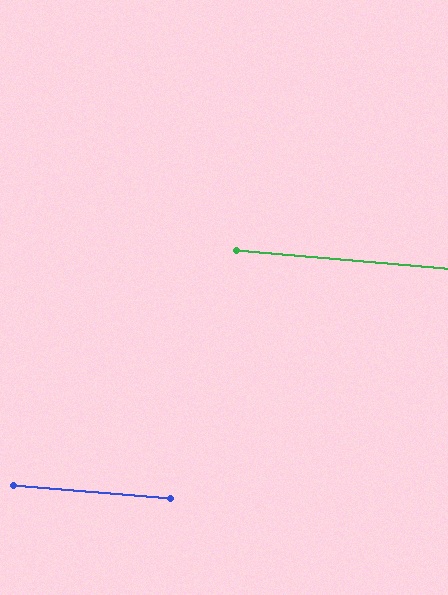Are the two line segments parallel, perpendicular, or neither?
Parallel — their directions differ by only 0.3°.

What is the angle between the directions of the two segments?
Approximately 0 degrees.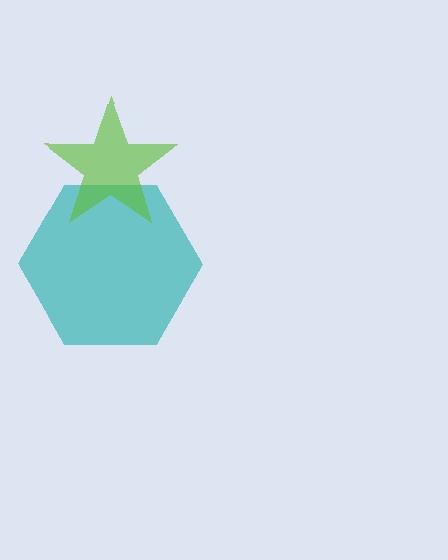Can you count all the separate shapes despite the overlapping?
Yes, there are 2 separate shapes.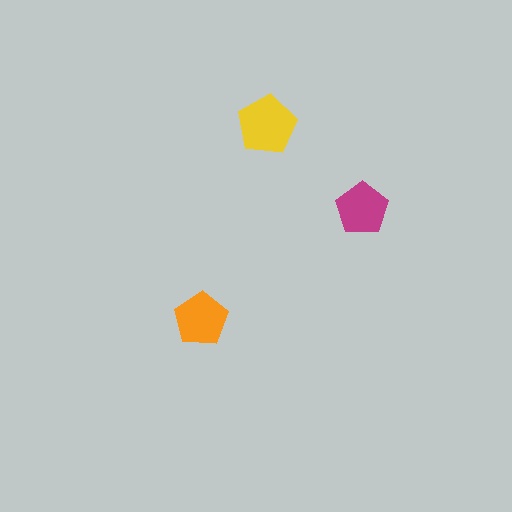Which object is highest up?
The yellow pentagon is topmost.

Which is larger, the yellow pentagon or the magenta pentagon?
The yellow one.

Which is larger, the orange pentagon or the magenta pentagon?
The orange one.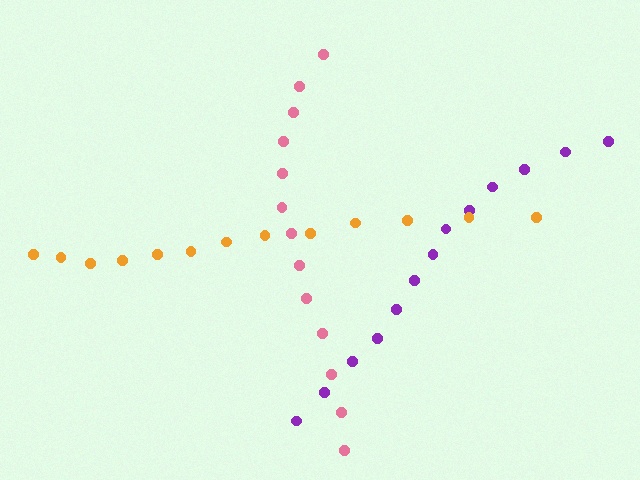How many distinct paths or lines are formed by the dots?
There are 3 distinct paths.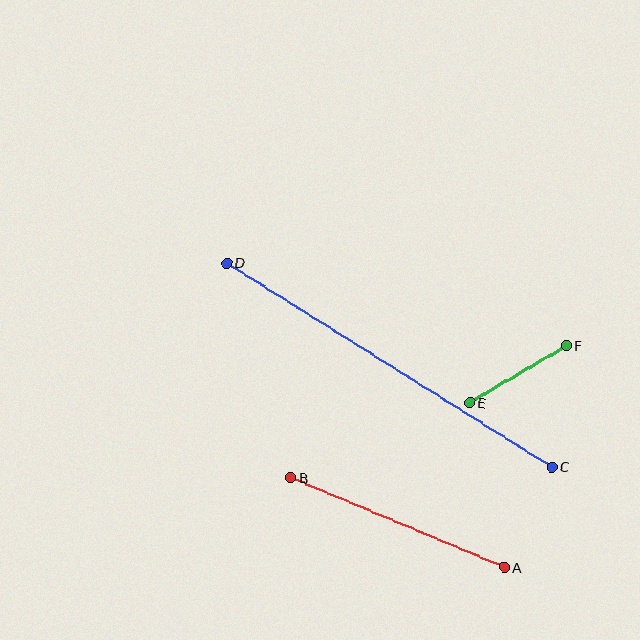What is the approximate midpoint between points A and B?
The midpoint is at approximately (397, 522) pixels.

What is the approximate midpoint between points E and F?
The midpoint is at approximately (518, 374) pixels.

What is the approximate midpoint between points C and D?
The midpoint is at approximately (389, 365) pixels.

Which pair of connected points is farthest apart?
Points C and D are farthest apart.